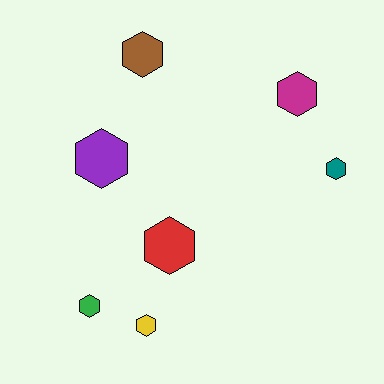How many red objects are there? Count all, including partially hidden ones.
There is 1 red object.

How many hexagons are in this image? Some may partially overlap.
There are 7 hexagons.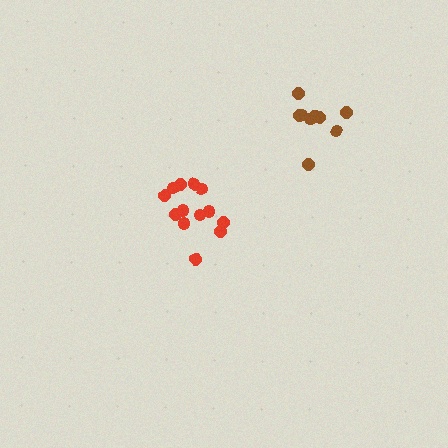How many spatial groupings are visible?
There are 2 spatial groupings.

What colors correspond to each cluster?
The clusters are colored: red, brown.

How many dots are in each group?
Group 1: 13 dots, Group 2: 9 dots (22 total).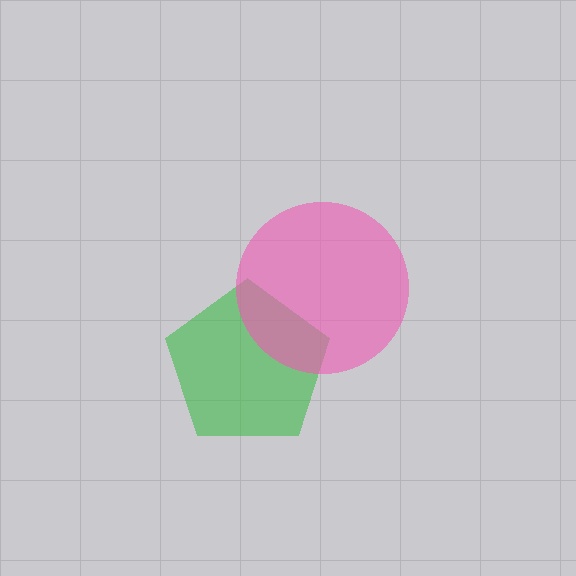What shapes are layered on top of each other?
The layered shapes are: a green pentagon, a pink circle.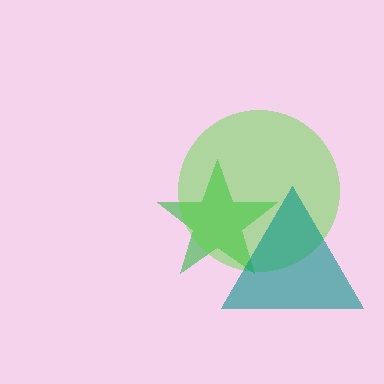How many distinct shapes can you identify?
There are 3 distinct shapes: a green star, a lime circle, a teal triangle.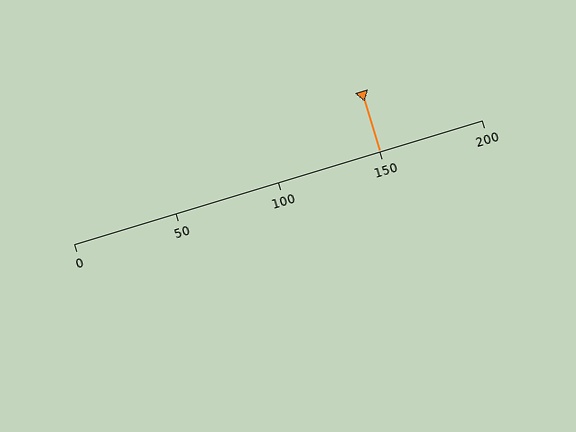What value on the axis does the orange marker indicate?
The marker indicates approximately 150.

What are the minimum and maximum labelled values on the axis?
The axis runs from 0 to 200.